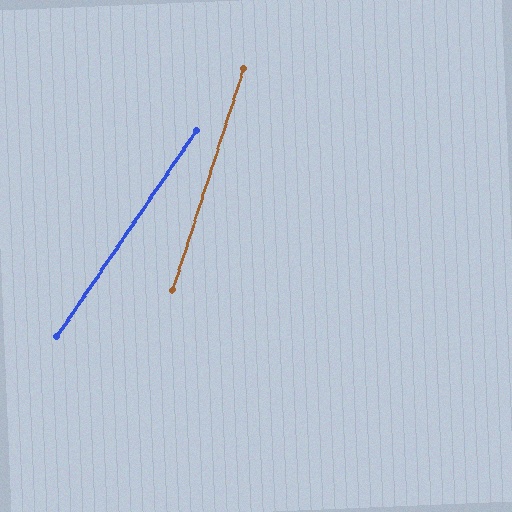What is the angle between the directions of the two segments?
Approximately 16 degrees.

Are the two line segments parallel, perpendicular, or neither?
Neither parallel nor perpendicular — they differ by about 16°.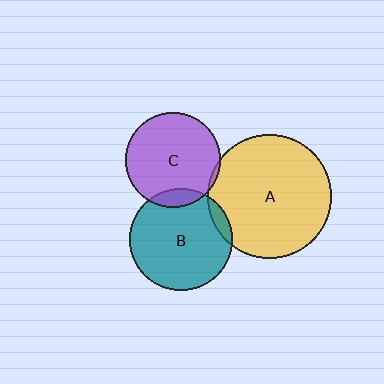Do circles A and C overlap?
Yes.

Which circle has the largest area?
Circle A (yellow).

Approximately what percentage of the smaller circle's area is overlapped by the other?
Approximately 5%.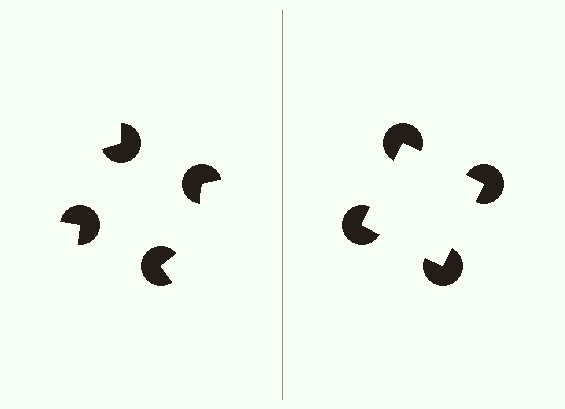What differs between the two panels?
The pac-man discs are positioned identically on both sides; only the wedge orientations differ. On the right they align to a square; on the left they are misaligned.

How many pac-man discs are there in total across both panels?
8 — 4 on each side.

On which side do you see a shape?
An illusory square appears on the right side. On the left side the wedge cuts are rotated, so no coherent shape forms.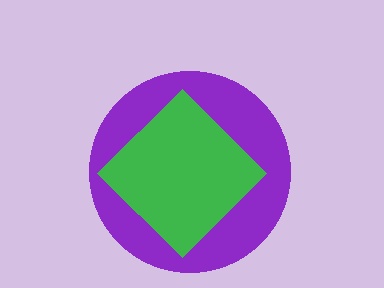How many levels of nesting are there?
2.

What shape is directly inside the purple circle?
The green diamond.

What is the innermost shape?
The green diamond.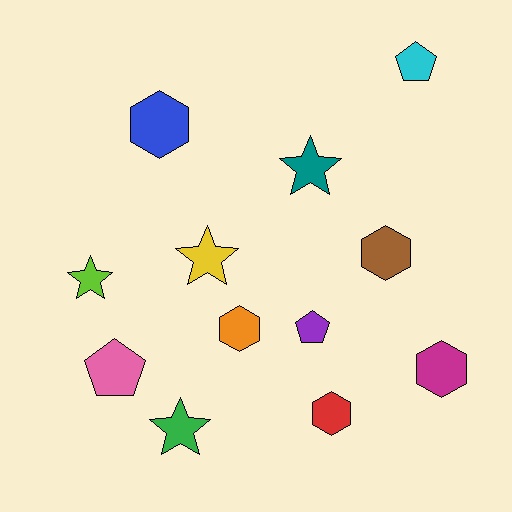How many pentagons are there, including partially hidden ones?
There are 3 pentagons.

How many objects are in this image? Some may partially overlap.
There are 12 objects.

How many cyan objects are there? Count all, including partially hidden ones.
There is 1 cyan object.